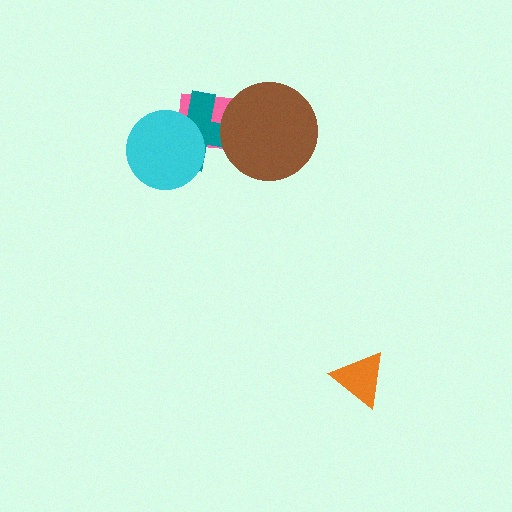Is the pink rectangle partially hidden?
Yes, it is partially covered by another shape.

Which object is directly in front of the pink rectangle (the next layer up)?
The teal cross is directly in front of the pink rectangle.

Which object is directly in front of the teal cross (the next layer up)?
The brown circle is directly in front of the teal cross.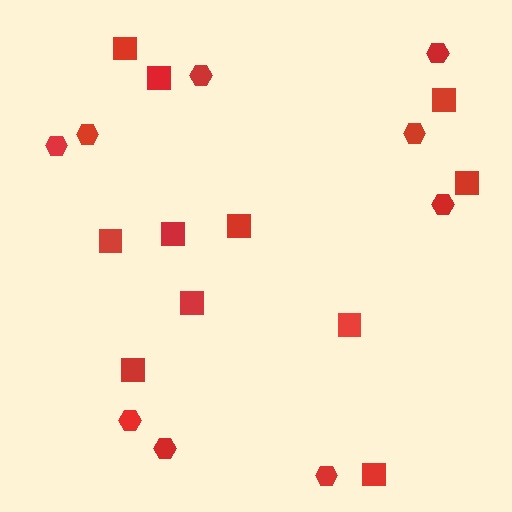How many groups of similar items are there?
There are 2 groups: one group of hexagons (9) and one group of squares (11).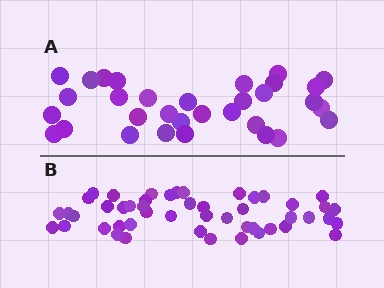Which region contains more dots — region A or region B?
Region B (the bottom region) has more dots.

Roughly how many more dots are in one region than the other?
Region B has approximately 15 more dots than region A.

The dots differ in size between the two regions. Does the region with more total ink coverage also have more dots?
No. Region A has more total ink coverage because its dots are larger, but region B actually contains more individual dots. Total area can be misleading — the number of items is what matters here.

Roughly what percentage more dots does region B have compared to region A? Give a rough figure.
About 55% more.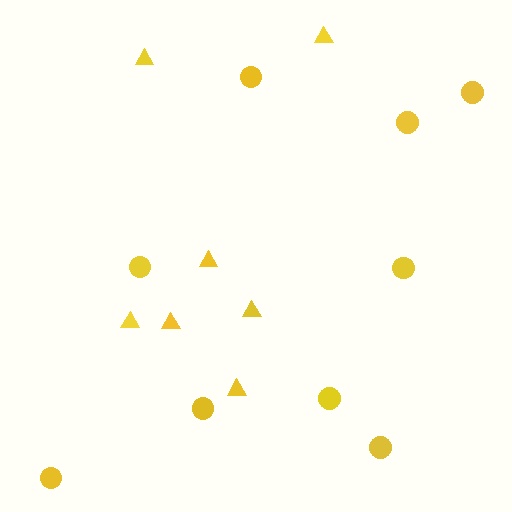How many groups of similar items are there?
There are 2 groups: one group of triangles (7) and one group of circles (9).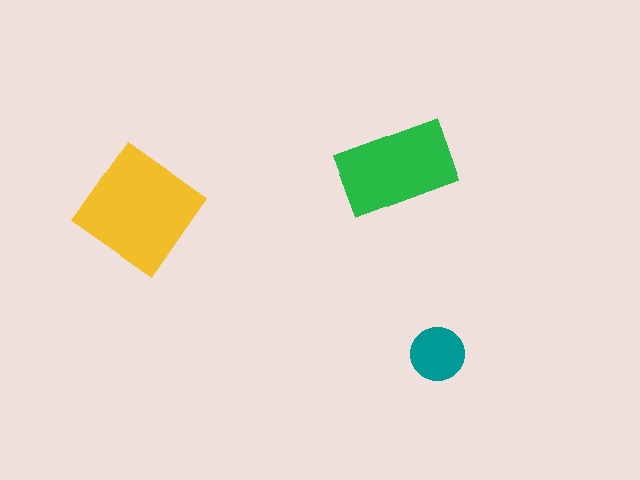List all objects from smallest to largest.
The teal circle, the green rectangle, the yellow diamond.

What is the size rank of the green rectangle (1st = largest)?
2nd.